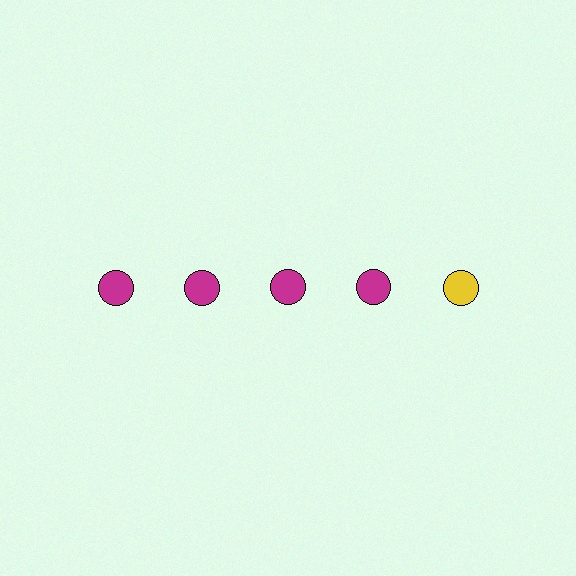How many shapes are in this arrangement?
There are 5 shapes arranged in a grid pattern.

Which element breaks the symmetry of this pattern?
The yellow circle in the top row, rightmost column breaks the symmetry. All other shapes are magenta circles.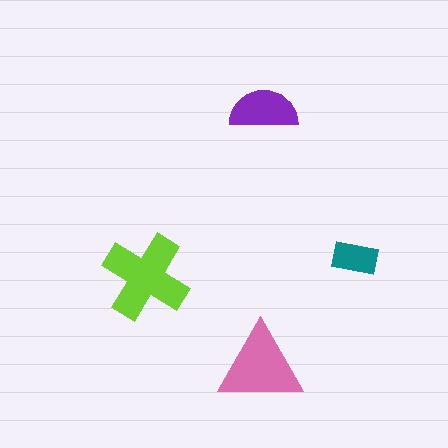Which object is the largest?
The lime cross.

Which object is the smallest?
The teal rectangle.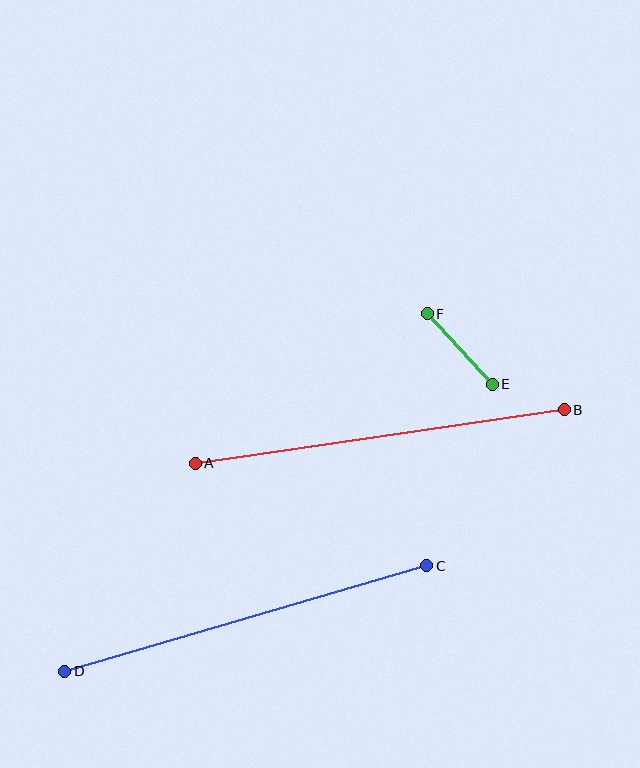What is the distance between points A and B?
The distance is approximately 373 pixels.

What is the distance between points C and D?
The distance is approximately 377 pixels.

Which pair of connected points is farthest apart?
Points C and D are farthest apart.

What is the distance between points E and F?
The distance is approximately 96 pixels.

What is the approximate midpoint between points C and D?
The midpoint is at approximately (246, 618) pixels.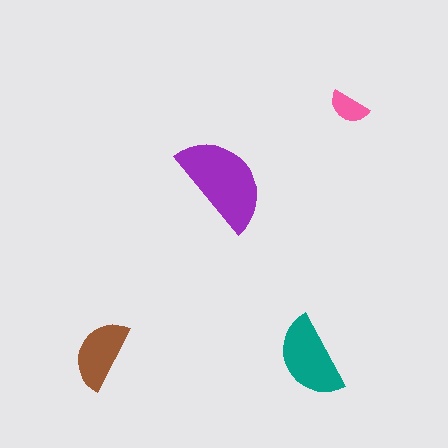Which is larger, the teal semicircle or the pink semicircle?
The teal one.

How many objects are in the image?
There are 4 objects in the image.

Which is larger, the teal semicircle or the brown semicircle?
The teal one.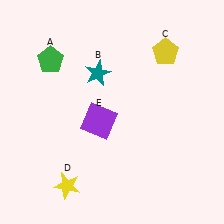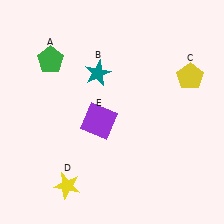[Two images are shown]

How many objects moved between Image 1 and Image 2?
1 object moved between the two images.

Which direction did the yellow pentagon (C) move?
The yellow pentagon (C) moved right.